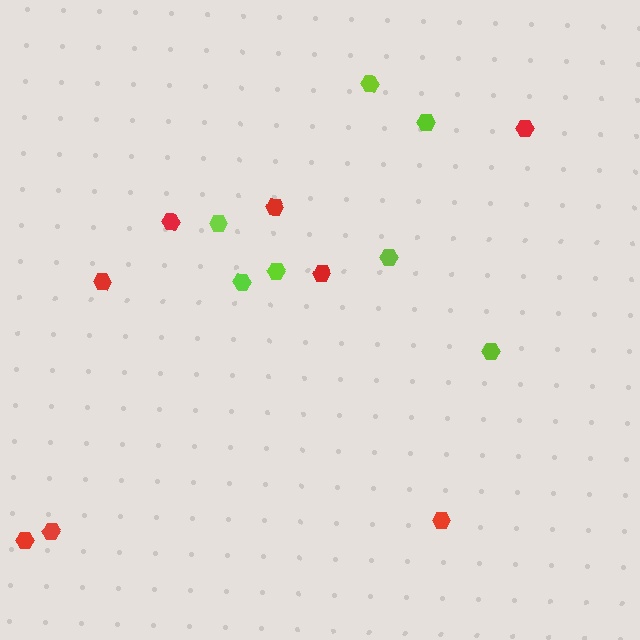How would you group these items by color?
There are 2 groups: one group of red hexagons (8) and one group of lime hexagons (7).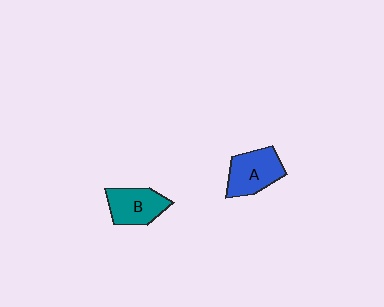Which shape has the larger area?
Shape A (blue).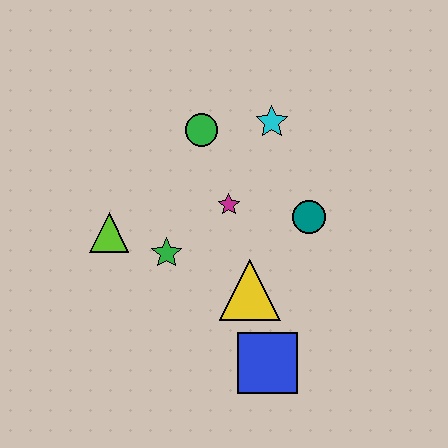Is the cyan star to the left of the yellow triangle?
No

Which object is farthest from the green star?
The cyan star is farthest from the green star.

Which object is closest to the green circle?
The cyan star is closest to the green circle.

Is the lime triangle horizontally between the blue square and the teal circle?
No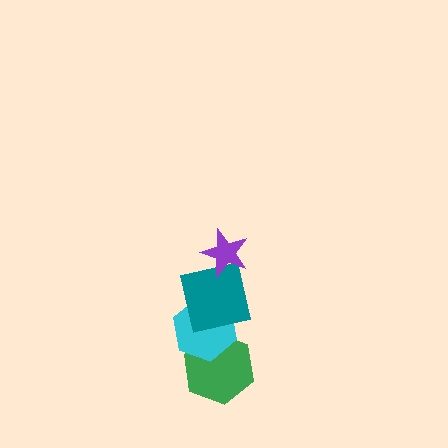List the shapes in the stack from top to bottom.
From top to bottom: the purple star, the teal square, the cyan hexagon, the green hexagon.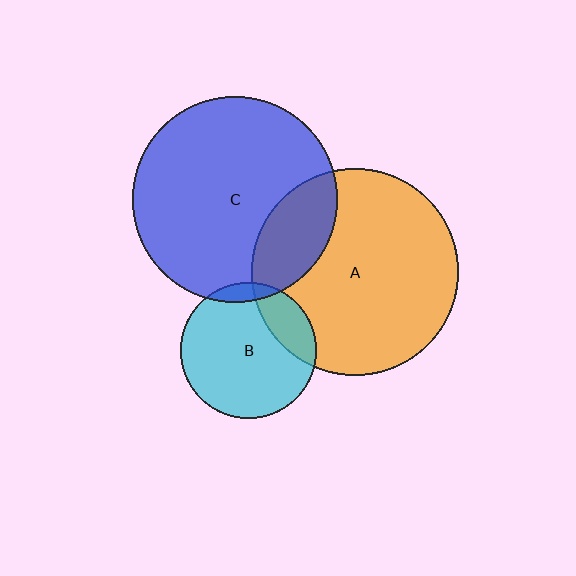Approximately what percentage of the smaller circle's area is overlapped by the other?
Approximately 20%.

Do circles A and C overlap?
Yes.